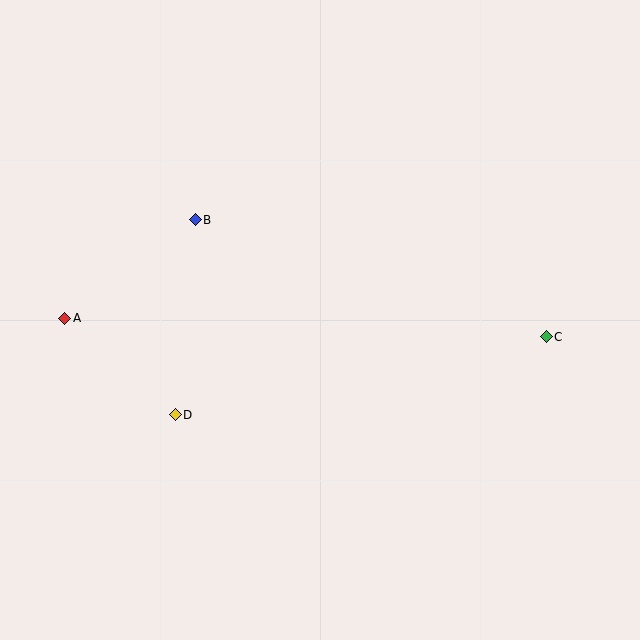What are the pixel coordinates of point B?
Point B is at (195, 220).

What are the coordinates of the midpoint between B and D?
The midpoint between B and D is at (185, 317).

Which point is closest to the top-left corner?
Point B is closest to the top-left corner.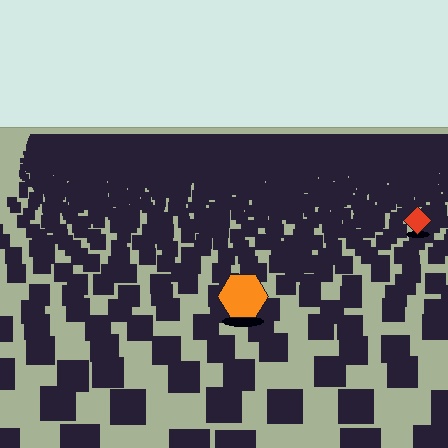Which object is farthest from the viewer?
The red diamond is farthest from the viewer. It appears smaller and the ground texture around it is denser.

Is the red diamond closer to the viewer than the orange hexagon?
No. The orange hexagon is closer — you can tell from the texture gradient: the ground texture is coarser near it.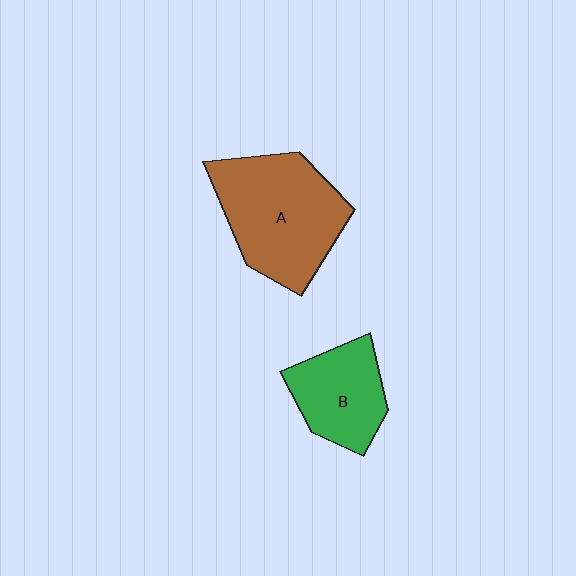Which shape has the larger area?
Shape A (brown).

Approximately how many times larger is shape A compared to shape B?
Approximately 1.6 times.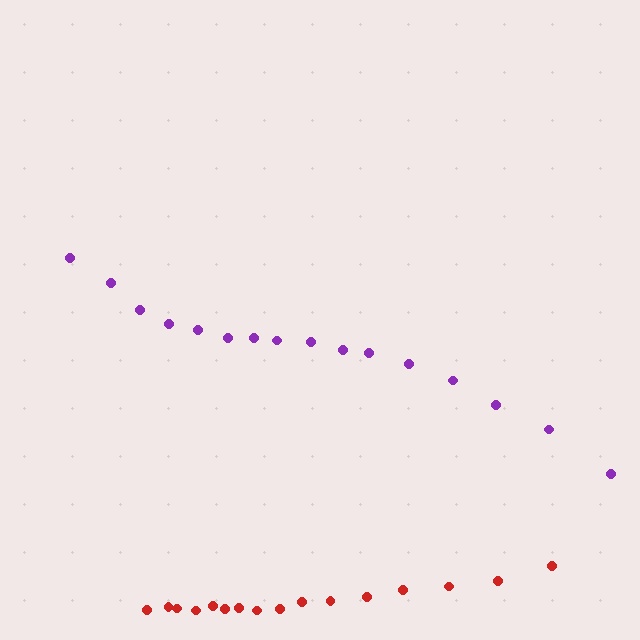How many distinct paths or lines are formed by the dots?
There are 2 distinct paths.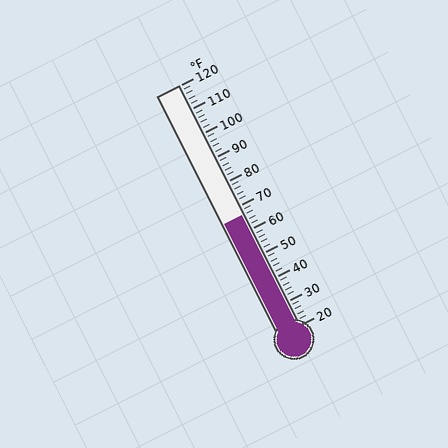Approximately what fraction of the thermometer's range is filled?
The thermometer is filled to approximately 45% of its range.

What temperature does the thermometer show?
The thermometer shows approximately 66°F.